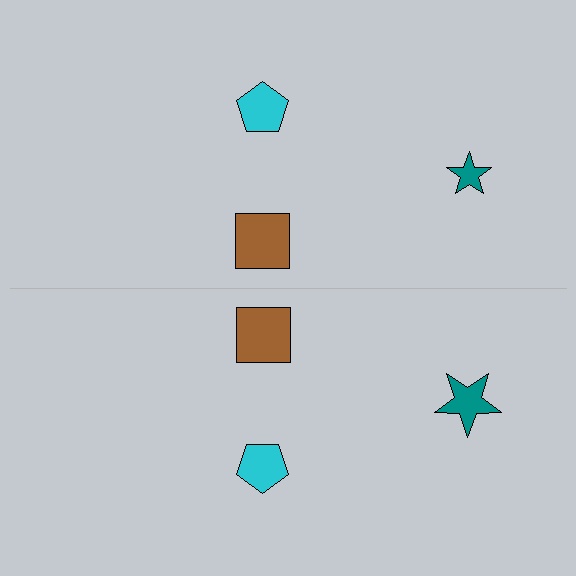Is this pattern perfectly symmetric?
No, the pattern is not perfectly symmetric. The teal star on the bottom side has a different size than its mirror counterpart.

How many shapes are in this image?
There are 6 shapes in this image.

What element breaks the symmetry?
The teal star on the bottom side has a different size than its mirror counterpart.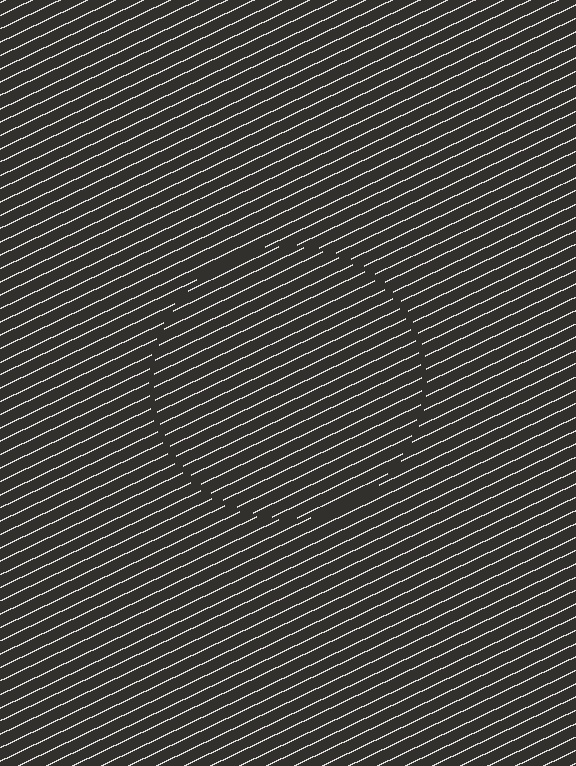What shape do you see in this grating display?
An illusory circle. The interior of the shape contains the same grating, shifted by half a period — the contour is defined by the phase discontinuity where line-ends from the inner and outer gratings abut.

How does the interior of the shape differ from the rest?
The interior of the shape contains the same grating, shifted by half a period — the contour is defined by the phase discontinuity where line-ends from the inner and outer gratings abut.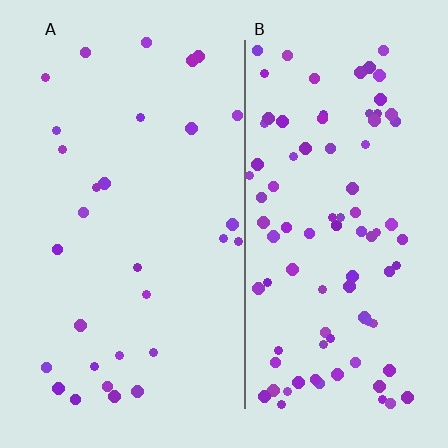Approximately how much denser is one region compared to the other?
Approximately 3.1× — region B over region A.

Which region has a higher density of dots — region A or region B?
B (the right).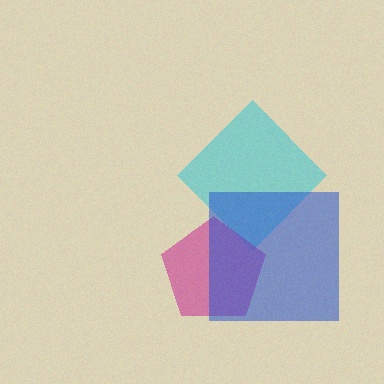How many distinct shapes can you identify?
There are 3 distinct shapes: a cyan diamond, a magenta pentagon, a blue square.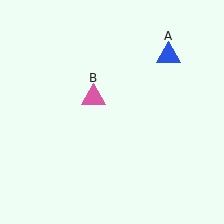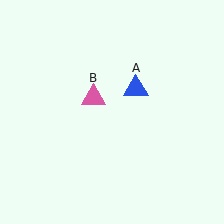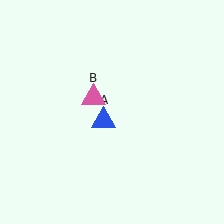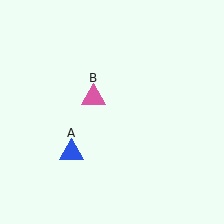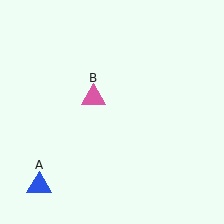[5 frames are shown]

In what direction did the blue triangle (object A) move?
The blue triangle (object A) moved down and to the left.